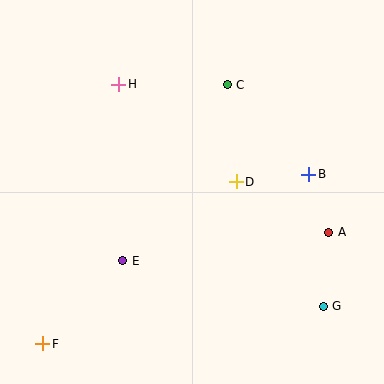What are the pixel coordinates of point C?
Point C is at (227, 85).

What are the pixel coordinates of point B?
Point B is at (309, 174).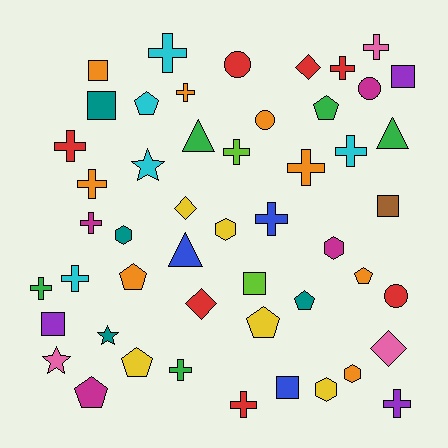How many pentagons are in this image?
There are 8 pentagons.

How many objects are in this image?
There are 50 objects.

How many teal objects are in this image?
There are 4 teal objects.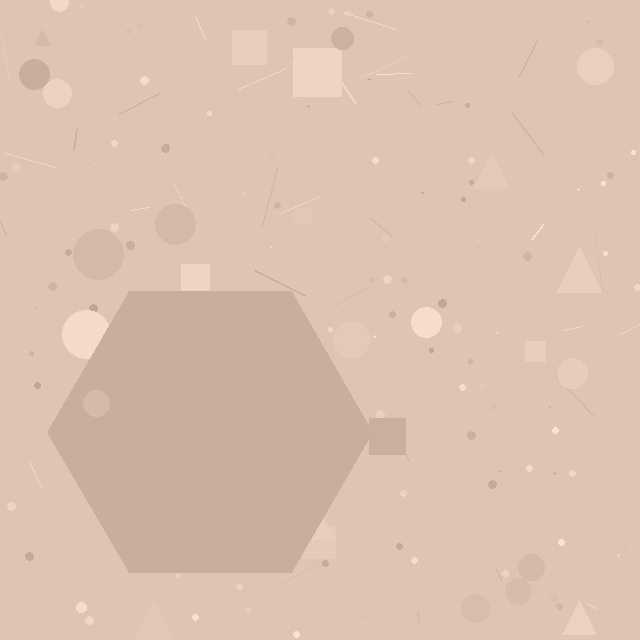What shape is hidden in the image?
A hexagon is hidden in the image.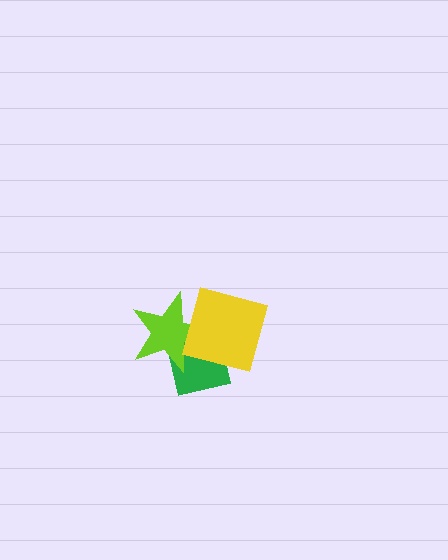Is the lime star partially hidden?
Yes, it is partially covered by another shape.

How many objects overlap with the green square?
2 objects overlap with the green square.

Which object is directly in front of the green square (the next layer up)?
The lime star is directly in front of the green square.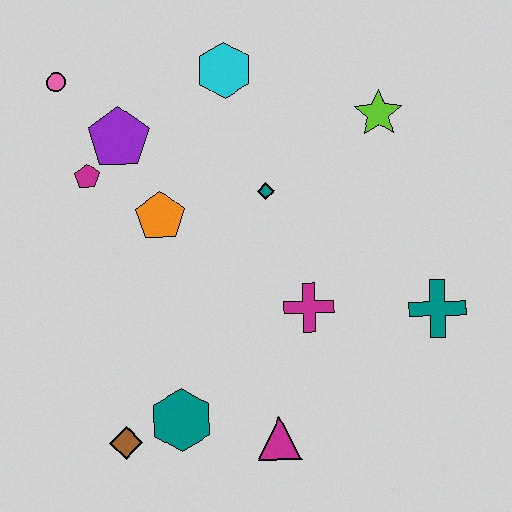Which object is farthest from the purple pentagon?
The teal cross is farthest from the purple pentagon.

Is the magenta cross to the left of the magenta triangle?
No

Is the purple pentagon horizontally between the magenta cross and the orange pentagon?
No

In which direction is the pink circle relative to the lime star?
The pink circle is to the left of the lime star.